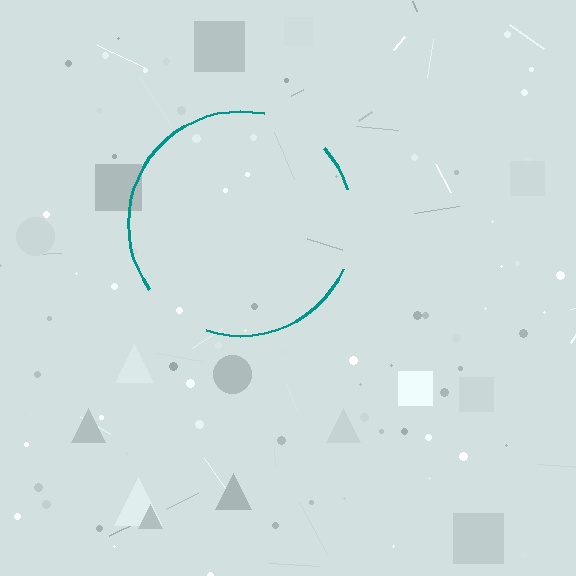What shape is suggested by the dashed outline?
The dashed outline suggests a circle.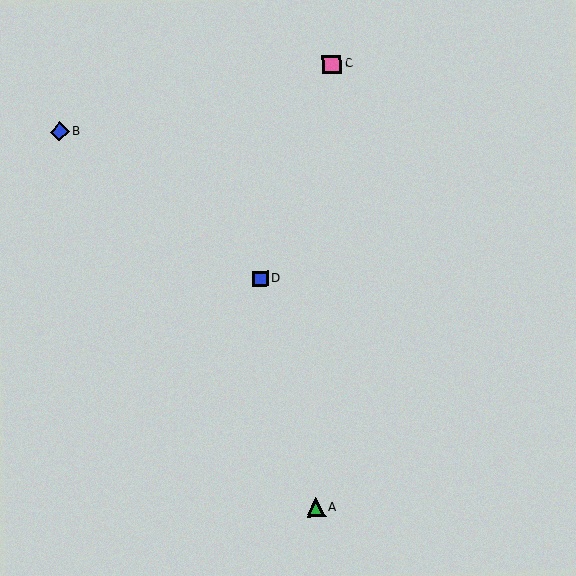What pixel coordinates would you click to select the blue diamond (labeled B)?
Click at (60, 132) to select the blue diamond B.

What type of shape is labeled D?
Shape D is a blue square.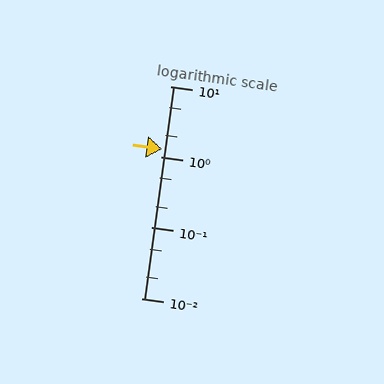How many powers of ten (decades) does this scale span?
The scale spans 3 decades, from 0.01 to 10.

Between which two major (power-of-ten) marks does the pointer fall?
The pointer is between 1 and 10.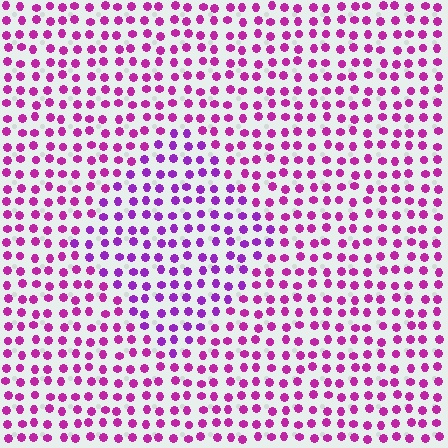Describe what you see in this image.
The image is filled with small magenta elements in a uniform arrangement. A diamond-shaped region is visible where the elements are tinted to a slightly different hue, forming a subtle color boundary.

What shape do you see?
I see a diamond.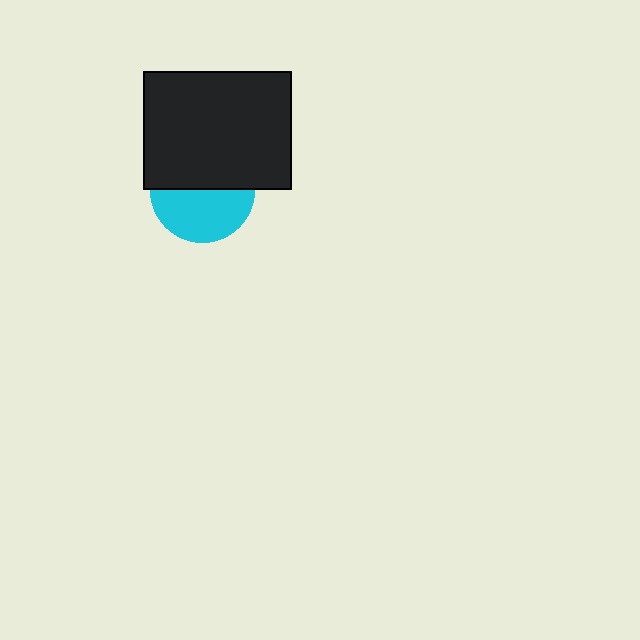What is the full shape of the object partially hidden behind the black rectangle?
The partially hidden object is a cyan circle.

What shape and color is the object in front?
The object in front is a black rectangle.